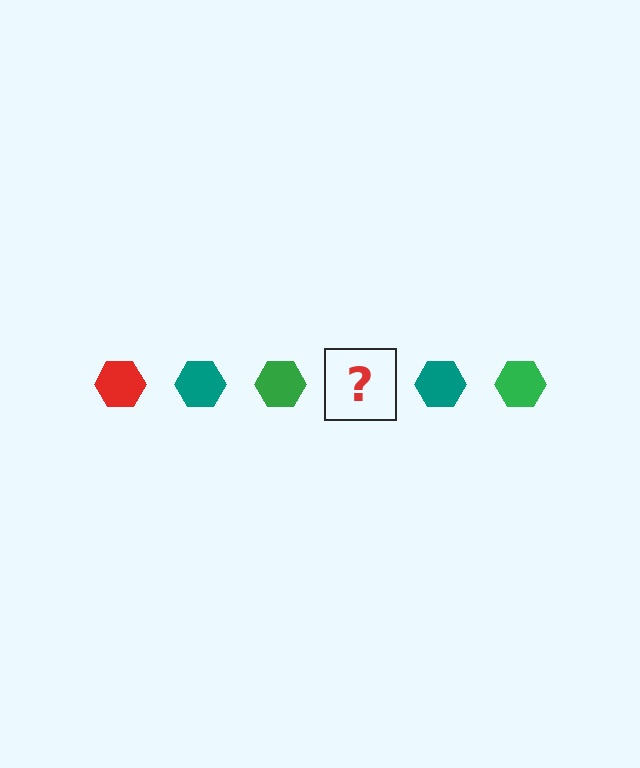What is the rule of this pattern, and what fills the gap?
The rule is that the pattern cycles through red, teal, green hexagons. The gap should be filled with a red hexagon.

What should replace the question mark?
The question mark should be replaced with a red hexagon.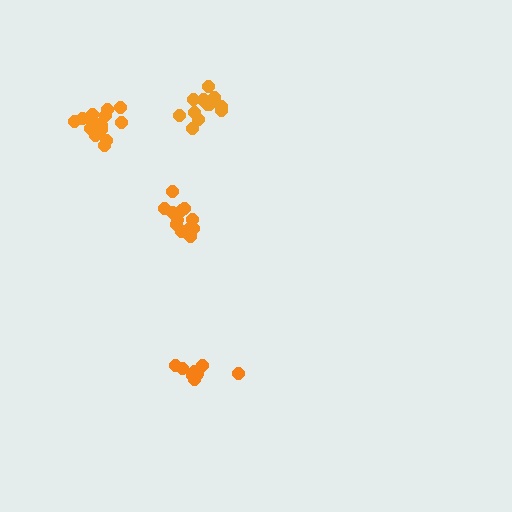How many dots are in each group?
Group 1: 9 dots, Group 2: 15 dots, Group 3: 13 dots, Group 4: 13 dots (50 total).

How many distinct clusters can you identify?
There are 4 distinct clusters.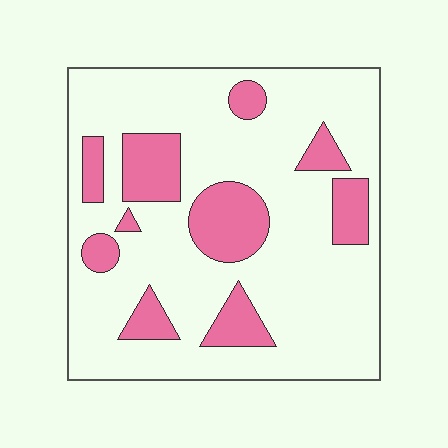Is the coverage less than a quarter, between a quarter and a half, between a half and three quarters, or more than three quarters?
Less than a quarter.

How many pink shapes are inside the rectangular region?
10.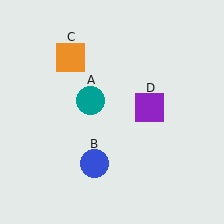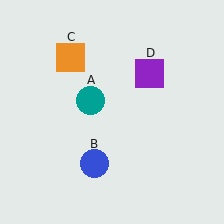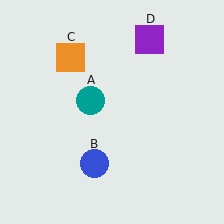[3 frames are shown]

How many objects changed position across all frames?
1 object changed position: purple square (object D).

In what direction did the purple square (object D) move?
The purple square (object D) moved up.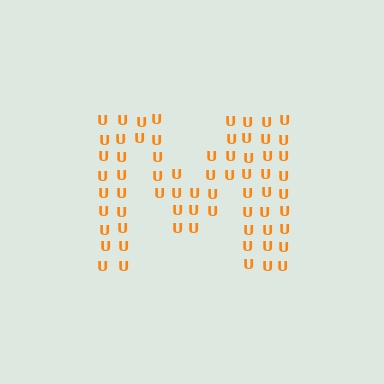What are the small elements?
The small elements are letter U's.